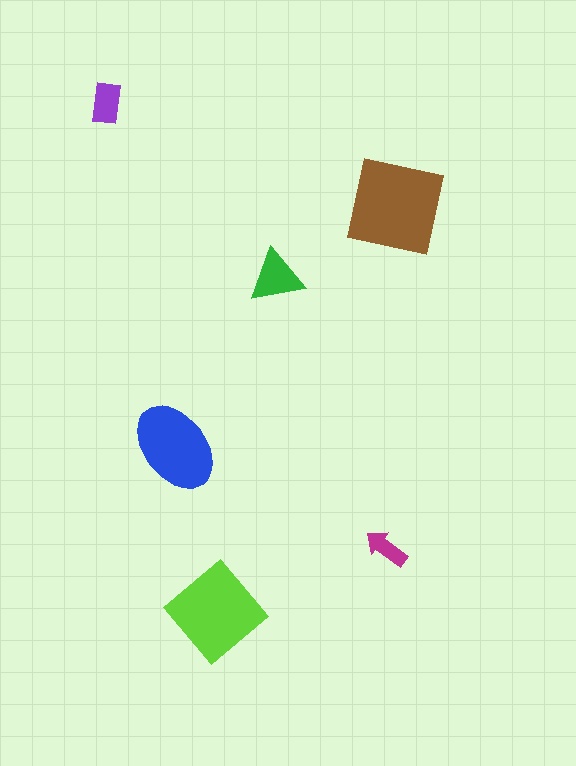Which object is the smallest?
The magenta arrow.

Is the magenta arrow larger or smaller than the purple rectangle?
Smaller.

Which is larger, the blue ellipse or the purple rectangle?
The blue ellipse.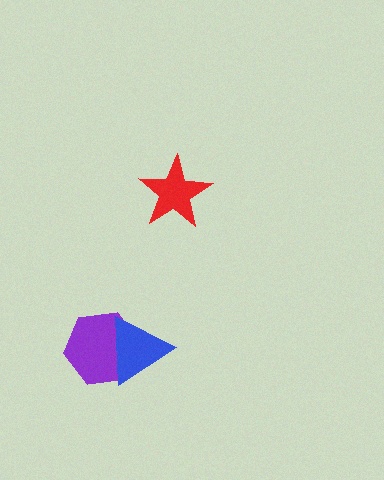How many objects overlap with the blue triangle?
1 object overlaps with the blue triangle.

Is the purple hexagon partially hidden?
Yes, it is partially covered by another shape.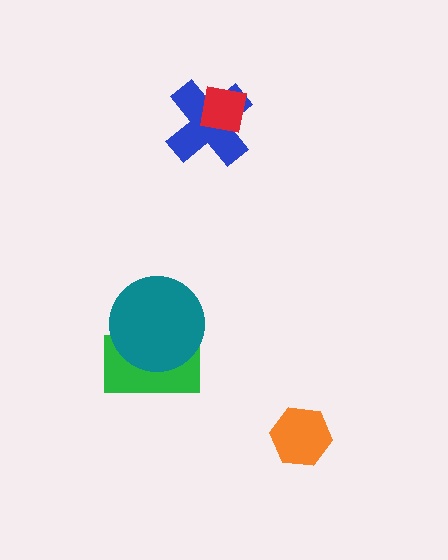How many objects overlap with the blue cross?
1 object overlaps with the blue cross.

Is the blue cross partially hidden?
Yes, it is partially covered by another shape.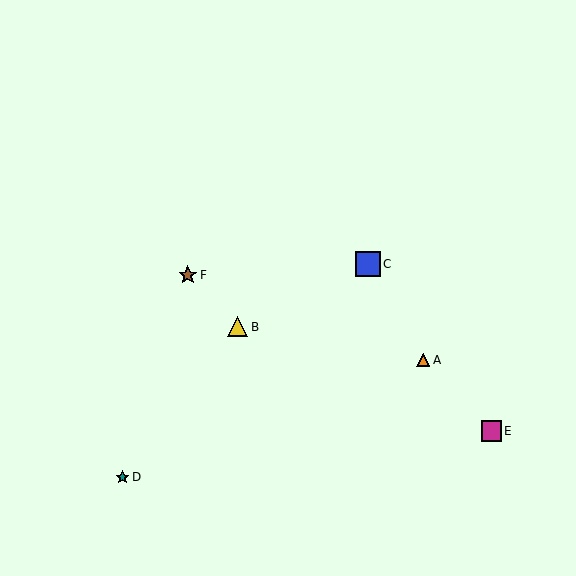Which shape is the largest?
The blue square (labeled C) is the largest.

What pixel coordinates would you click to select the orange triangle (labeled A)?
Click at (423, 360) to select the orange triangle A.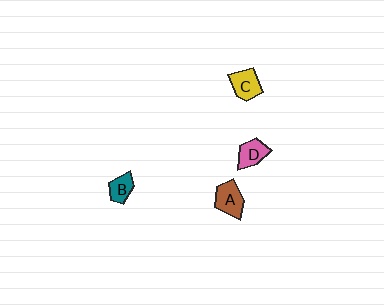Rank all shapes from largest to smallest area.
From largest to smallest: A (brown), C (yellow), D (pink), B (teal).